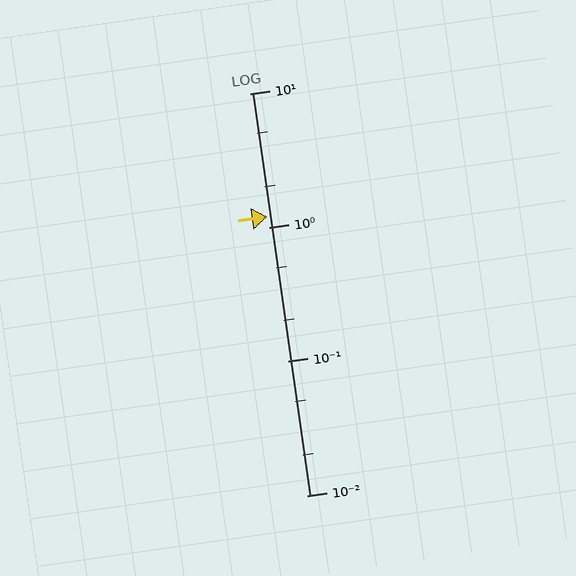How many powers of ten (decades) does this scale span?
The scale spans 3 decades, from 0.01 to 10.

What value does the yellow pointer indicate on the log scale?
The pointer indicates approximately 1.2.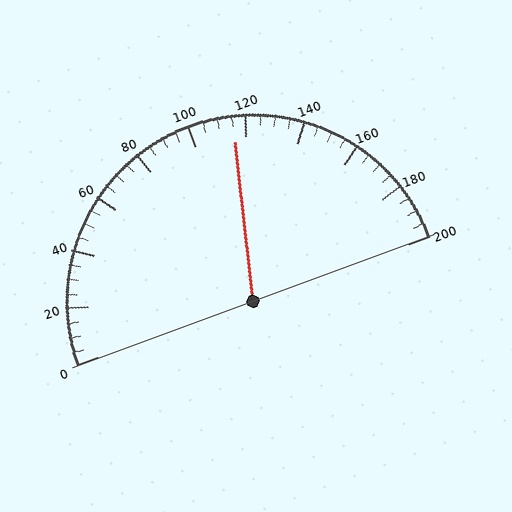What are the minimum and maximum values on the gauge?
The gauge ranges from 0 to 200.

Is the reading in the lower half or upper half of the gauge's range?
The reading is in the upper half of the range (0 to 200).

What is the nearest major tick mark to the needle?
The nearest major tick mark is 120.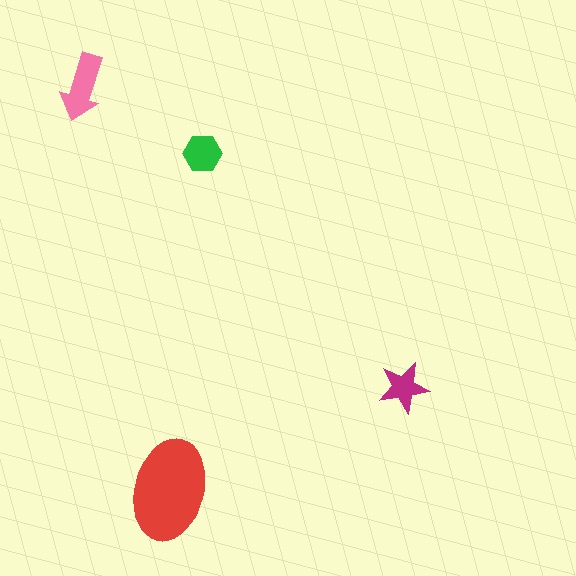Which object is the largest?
The red ellipse.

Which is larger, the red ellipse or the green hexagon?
The red ellipse.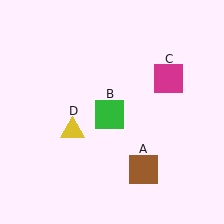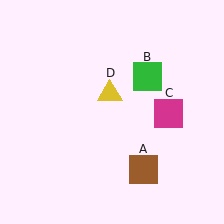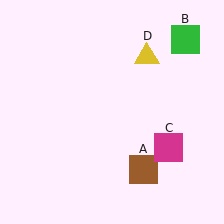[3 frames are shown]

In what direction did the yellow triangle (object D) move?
The yellow triangle (object D) moved up and to the right.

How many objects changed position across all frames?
3 objects changed position: green square (object B), magenta square (object C), yellow triangle (object D).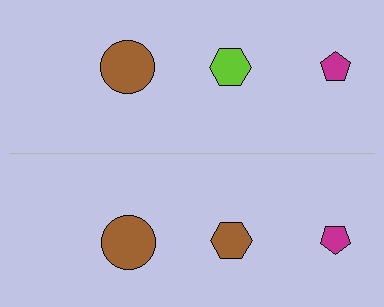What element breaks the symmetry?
The brown hexagon on the bottom side breaks the symmetry — its mirror counterpart is lime.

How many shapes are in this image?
There are 6 shapes in this image.